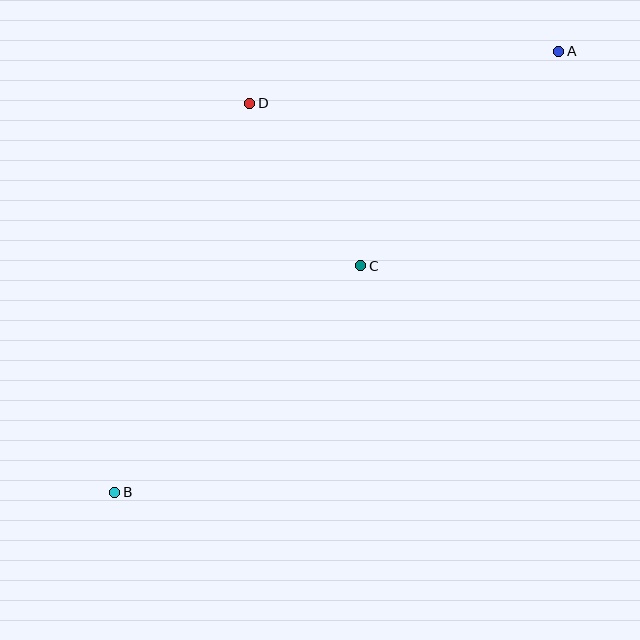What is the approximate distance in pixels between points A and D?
The distance between A and D is approximately 313 pixels.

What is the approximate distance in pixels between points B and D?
The distance between B and D is approximately 412 pixels.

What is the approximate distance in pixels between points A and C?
The distance between A and C is approximately 292 pixels.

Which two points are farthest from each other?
Points A and B are farthest from each other.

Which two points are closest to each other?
Points C and D are closest to each other.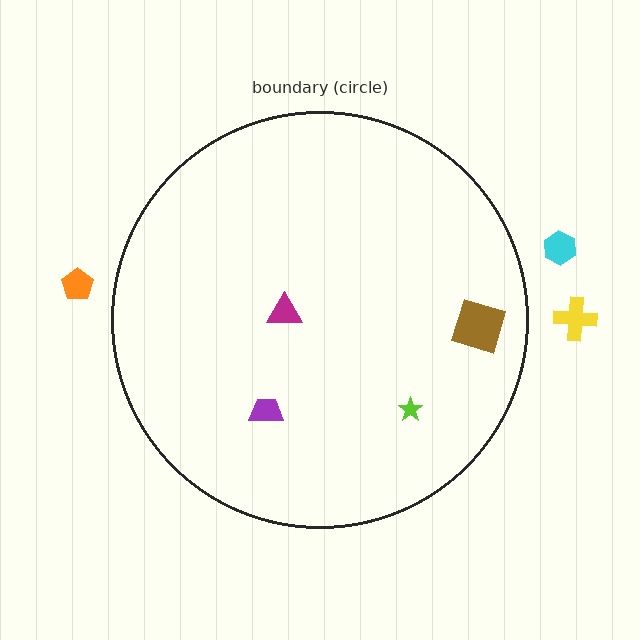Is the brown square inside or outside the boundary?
Inside.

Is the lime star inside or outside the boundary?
Inside.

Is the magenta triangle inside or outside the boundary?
Inside.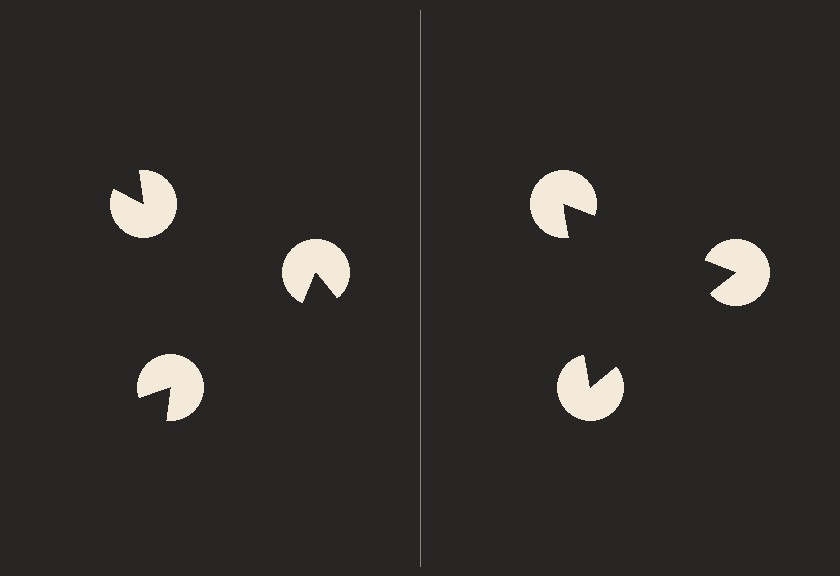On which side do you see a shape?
An illusory triangle appears on the right side. On the left side the wedge cuts are rotated, so no coherent shape forms.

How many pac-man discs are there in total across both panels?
6 — 3 on each side.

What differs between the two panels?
The pac-man discs are positioned identically on both sides; only the wedge orientations differ. On the right they align to a triangle; on the left they are misaligned.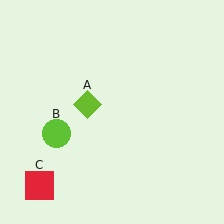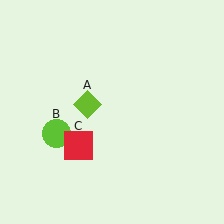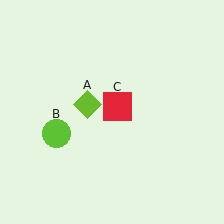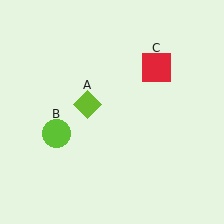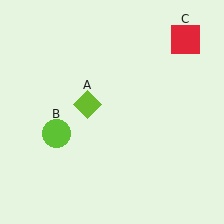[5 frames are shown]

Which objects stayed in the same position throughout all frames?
Lime diamond (object A) and lime circle (object B) remained stationary.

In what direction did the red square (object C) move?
The red square (object C) moved up and to the right.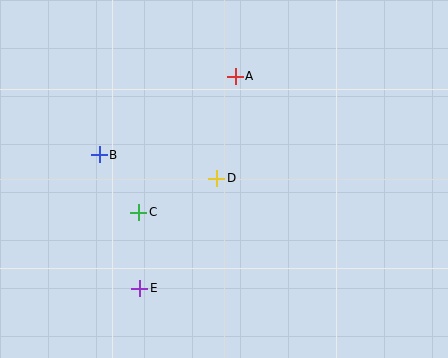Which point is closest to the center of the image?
Point D at (217, 178) is closest to the center.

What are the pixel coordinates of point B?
Point B is at (99, 155).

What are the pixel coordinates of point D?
Point D is at (217, 178).